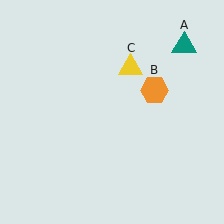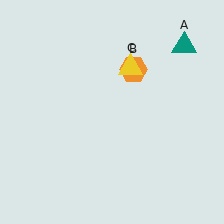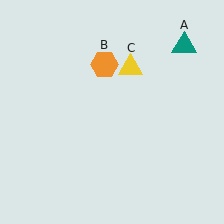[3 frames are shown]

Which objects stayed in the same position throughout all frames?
Teal triangle (object A) and yellow triangle (object C) remained stationary.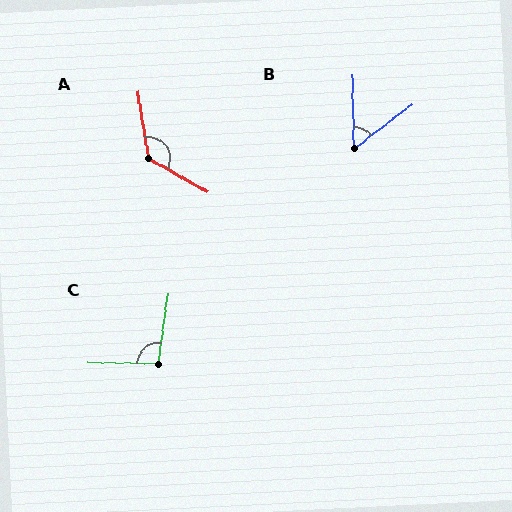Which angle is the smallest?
B, at approximately 54 degrees.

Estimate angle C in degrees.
Approximately 97 degrees.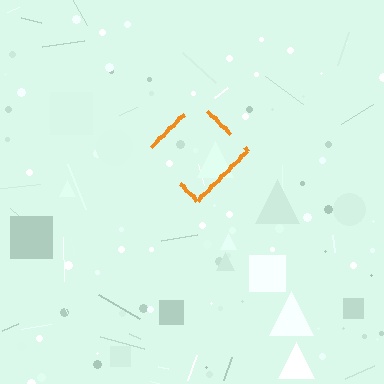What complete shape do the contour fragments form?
The contour fragments form a diamond.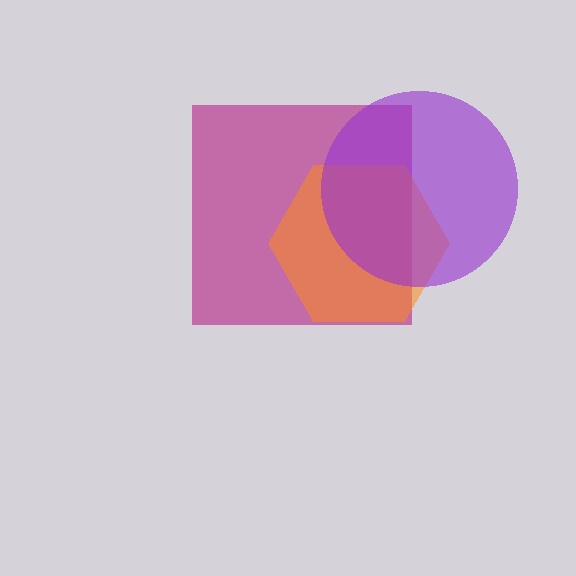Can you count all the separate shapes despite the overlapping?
Yes, there are 3 separate shapes.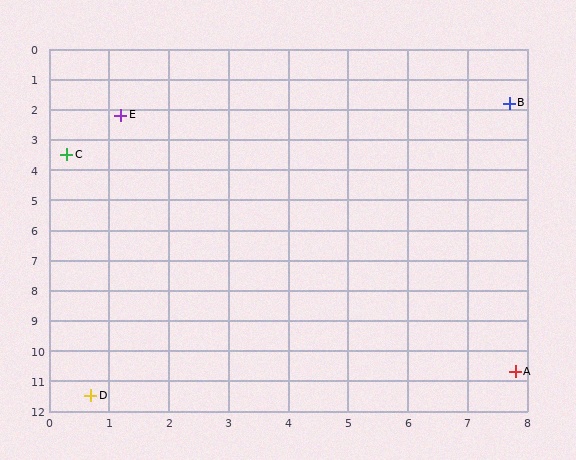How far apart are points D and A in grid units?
Points D and A are about 7.1 grid units apart.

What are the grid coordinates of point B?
Point B is at approximately (7.7, 1.8).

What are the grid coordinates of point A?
Point A is at approximately (7.8, 10.7).